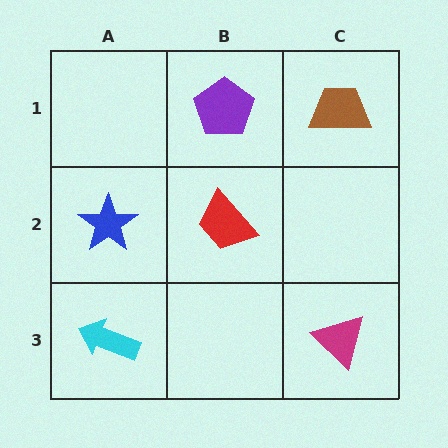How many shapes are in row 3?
2 shapes.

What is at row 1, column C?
A brown trapezoid.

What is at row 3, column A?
A cyan arrow.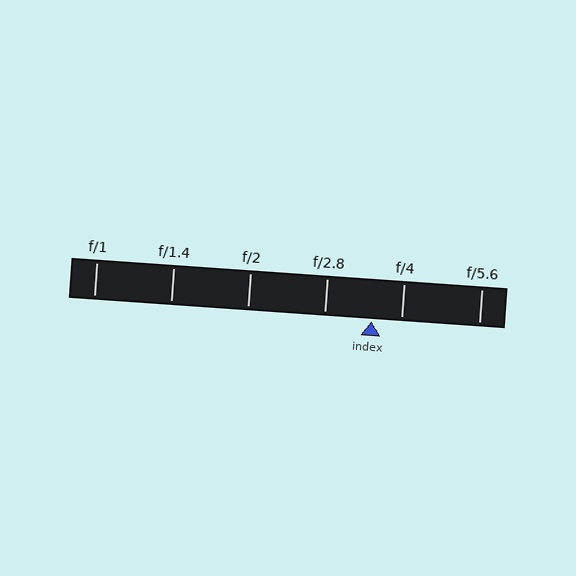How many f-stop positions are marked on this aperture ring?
There are 6 f-stop positions marked.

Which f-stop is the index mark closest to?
The index mark is closest to f/4.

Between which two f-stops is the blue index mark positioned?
The index mark is between f/2.8 and f/4.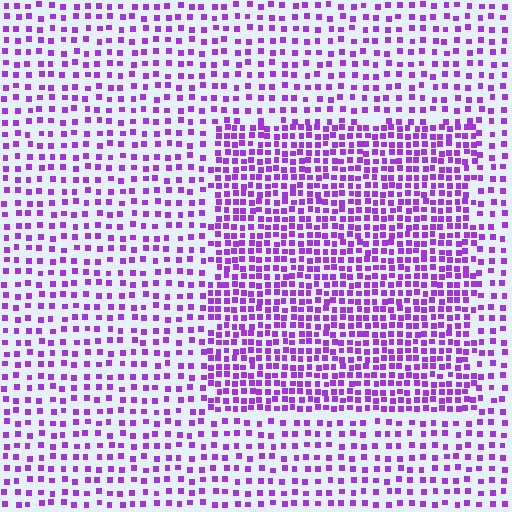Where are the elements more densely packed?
The elements are more densely packed inside the rectangle boundary.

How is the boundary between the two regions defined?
The boundary is defined by a change in element density (approximately 2.0x ratio). All elements are the same color, size, and shape.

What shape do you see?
I see a rectangle.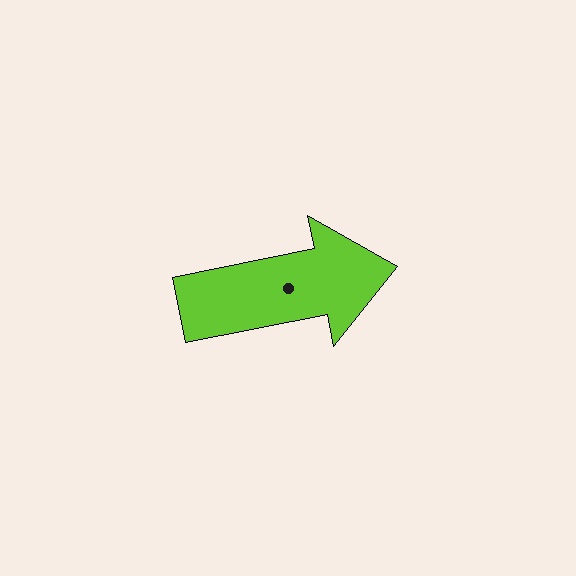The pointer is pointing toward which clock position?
Roughly 3 o'clock.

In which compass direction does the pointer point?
East.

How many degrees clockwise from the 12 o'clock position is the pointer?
Approximately 79 degrees.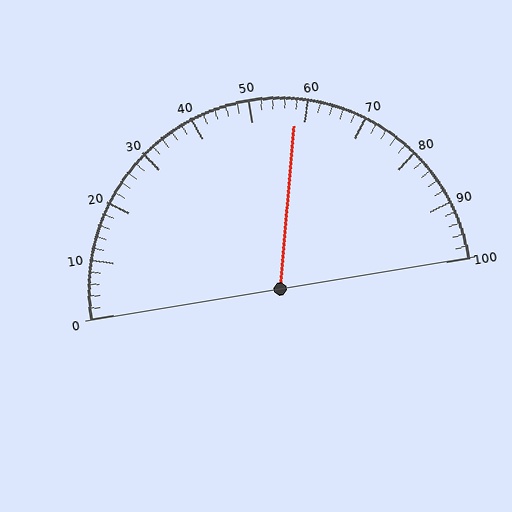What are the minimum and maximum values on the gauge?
The gauge ranges from 0 to 100.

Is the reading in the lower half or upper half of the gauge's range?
The reading is in the upper half of the range (0 to 100).